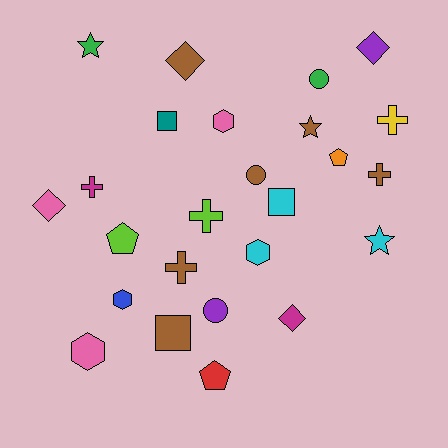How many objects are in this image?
There are 25 objects.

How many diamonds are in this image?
There are 4 diamonds.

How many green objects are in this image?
There are 2 green objects.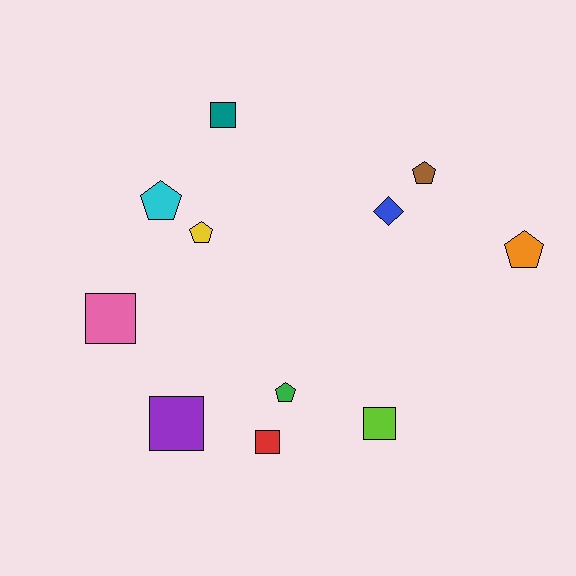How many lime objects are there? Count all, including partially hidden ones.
There is 1 lime object.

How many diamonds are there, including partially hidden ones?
There is 1 diamond.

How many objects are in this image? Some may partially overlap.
There are 11 objects.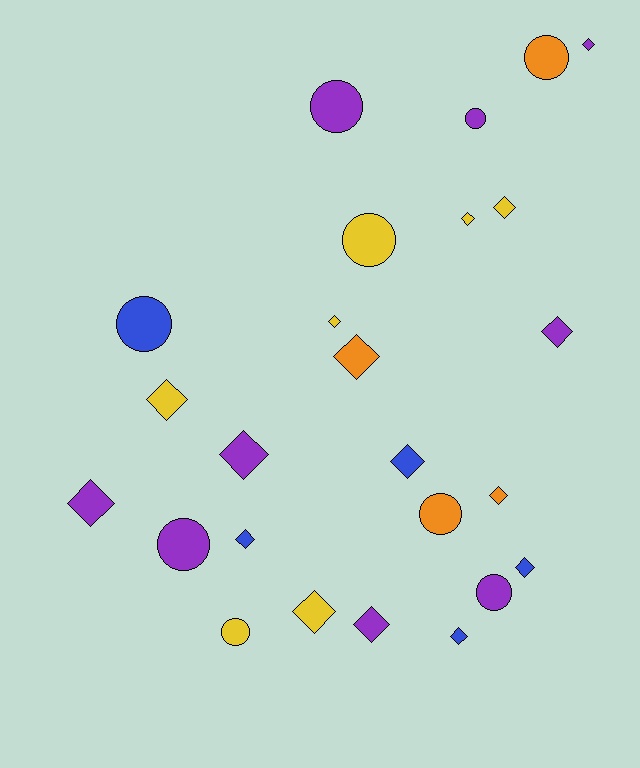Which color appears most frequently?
Purple, with 9 objects.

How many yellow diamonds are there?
There are 5 yellow diamonds.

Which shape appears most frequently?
Diamond, with 16 objects.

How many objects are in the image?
There are 25 objects.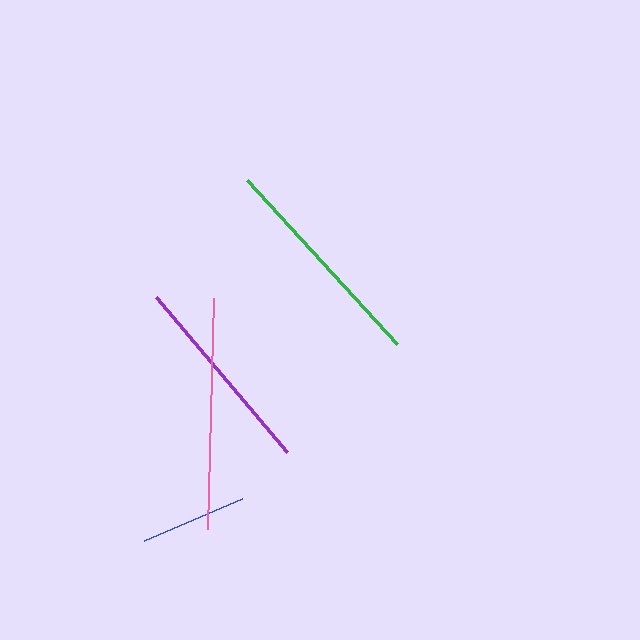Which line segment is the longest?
The pink line is the longest at approximately 231 pixels.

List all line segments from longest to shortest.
From longest to shortest: pink, green, purple, blue.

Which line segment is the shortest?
The blue line is the shortest at approximately 107 pixels.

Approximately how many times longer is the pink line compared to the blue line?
The pink line is approximately 2.2 times the length of the blue line.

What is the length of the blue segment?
The blue segment is approximately 107 pixels long.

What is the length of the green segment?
The green segment is approximately 223 pixels long.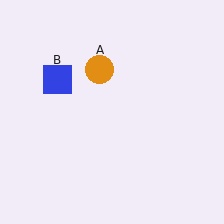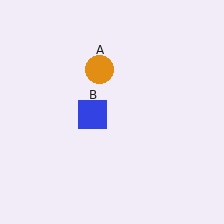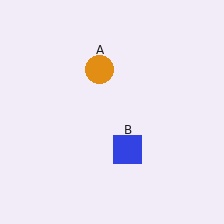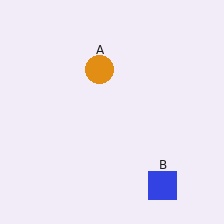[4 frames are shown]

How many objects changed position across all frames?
1 object changed position: blue square (object B).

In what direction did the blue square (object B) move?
The blue square (object B) moved down and to the right.